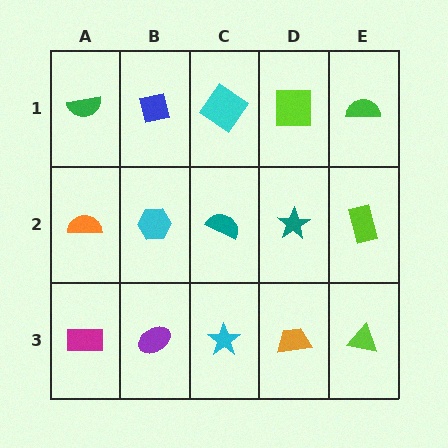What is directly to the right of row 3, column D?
A lime triangle.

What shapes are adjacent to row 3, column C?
A teal semicircle (row 2, column C), a purple ellipse (row 3, column B), an orange trapezoid (row 3, column D).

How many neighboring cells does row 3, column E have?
2.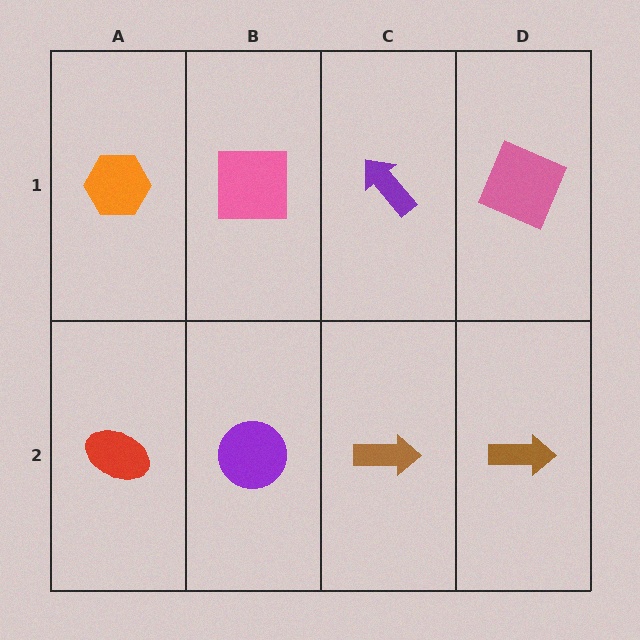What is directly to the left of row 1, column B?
An orange hexagon.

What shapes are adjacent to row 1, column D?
A brown arrow (row 2, column D), a purple arrow (row 1, column C).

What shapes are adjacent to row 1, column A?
A red ellipse (row 2, column A), a pink square (row 1, column B).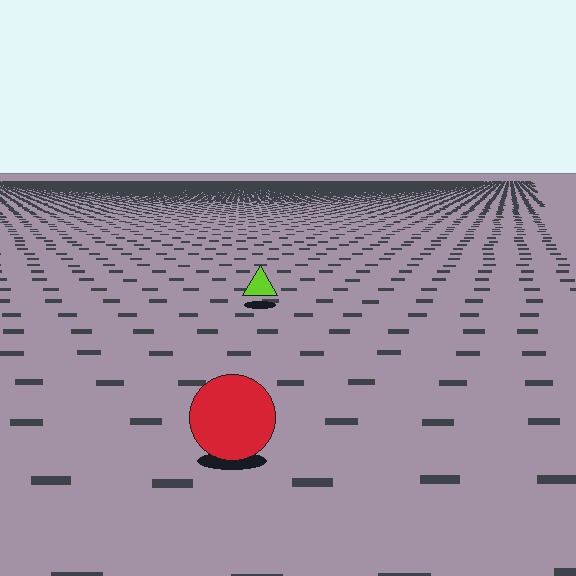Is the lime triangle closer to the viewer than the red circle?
No. The red circle is closer — you can tell from the texture gradient: the ground texture is coarser near it.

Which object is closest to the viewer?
The red circle is closest. The texture marks near it are larger and more spread out.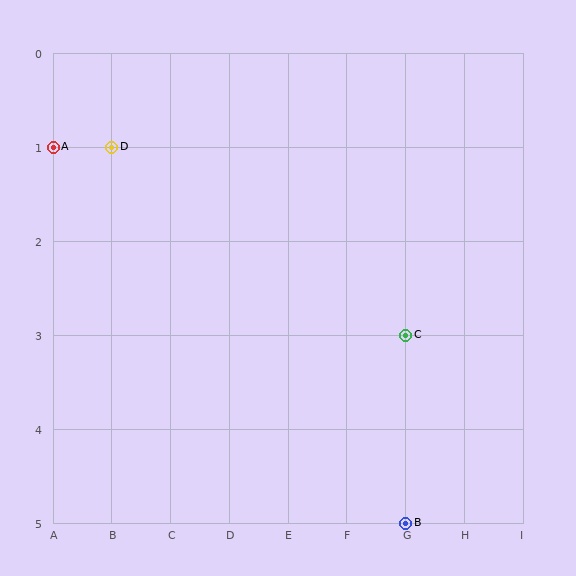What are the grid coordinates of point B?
Point B is at grid coordinates (G, 5).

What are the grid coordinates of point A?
Point A is at grid coordinates (A, 1).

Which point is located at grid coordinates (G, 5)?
Point B is at (G, 5).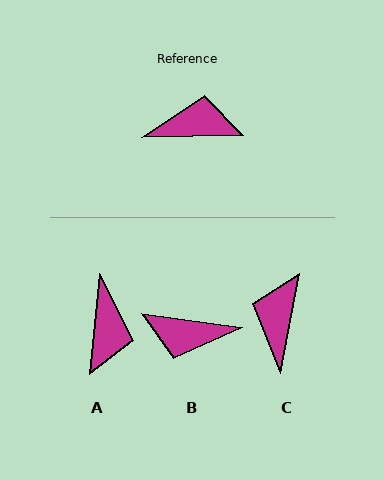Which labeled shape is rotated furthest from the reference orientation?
B, about 171 degrees away.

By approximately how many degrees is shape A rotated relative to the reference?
Approximately 96 degrees clockwise.